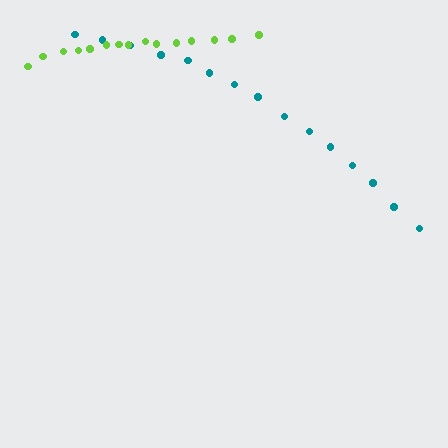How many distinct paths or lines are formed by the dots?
There are 2 distinct paths.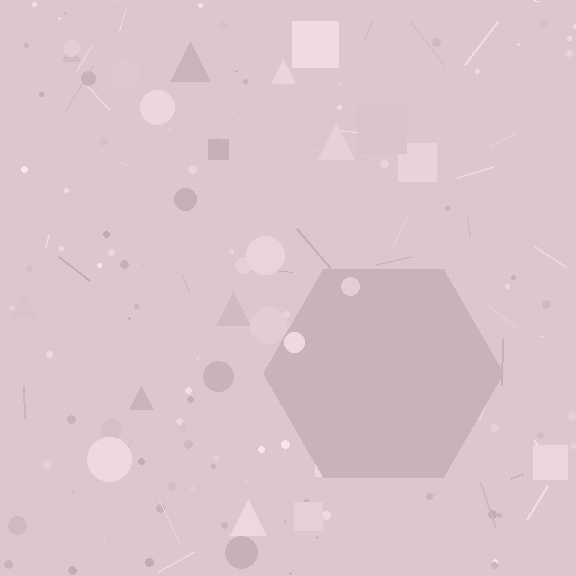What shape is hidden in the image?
A hexagon is hidden in the image.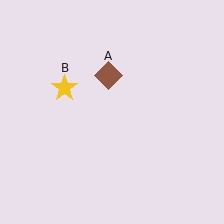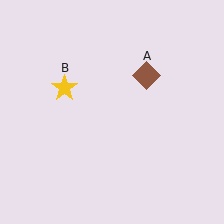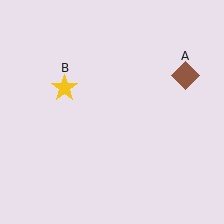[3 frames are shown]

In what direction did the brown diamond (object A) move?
The brown diamond (object A) moved right.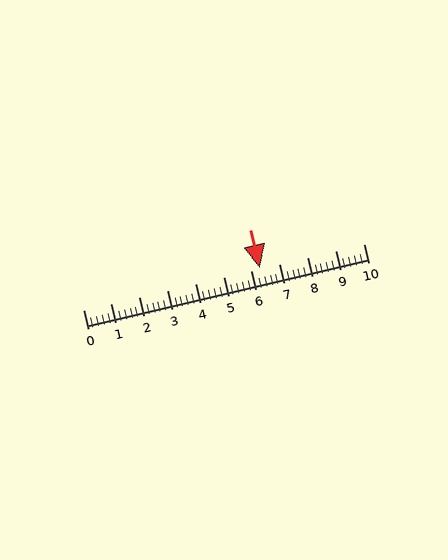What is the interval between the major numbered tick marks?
The major tick marks are spaced 1 units apart.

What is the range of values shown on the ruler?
The ruler shows values from 0 to 10.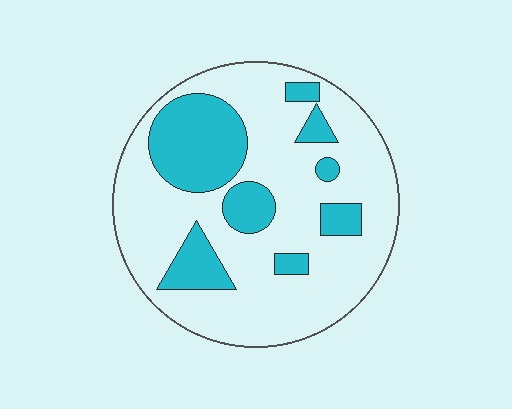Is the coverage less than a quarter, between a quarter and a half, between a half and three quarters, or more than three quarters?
Between a quarter and a half.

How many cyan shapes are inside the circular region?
8.